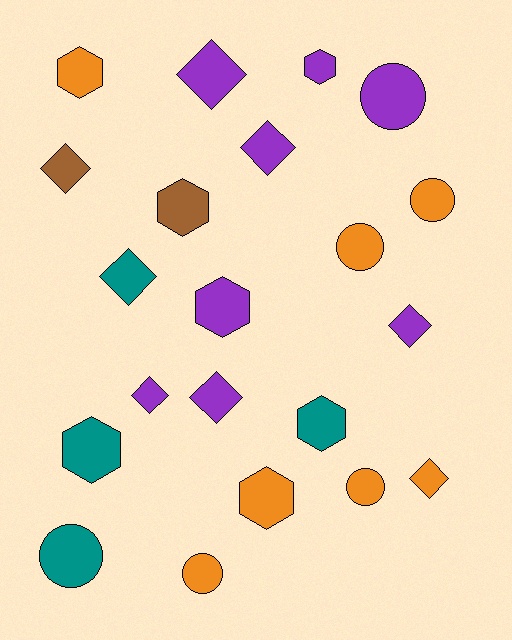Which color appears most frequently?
Purple, with 8 objects.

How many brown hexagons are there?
There is 1 brown hexagon.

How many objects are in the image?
There are 21 objects.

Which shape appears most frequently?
Diamond, with 8 objects.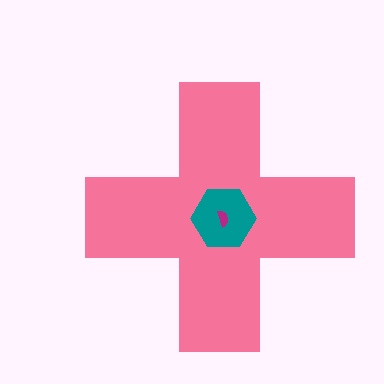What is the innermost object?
The magenta semicircle.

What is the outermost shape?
The pink cross.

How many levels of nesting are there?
3.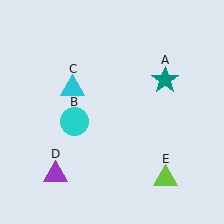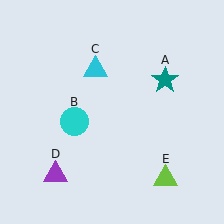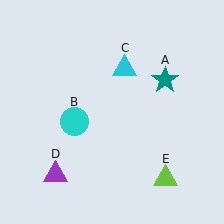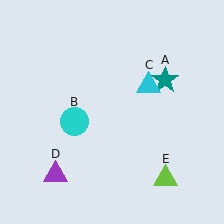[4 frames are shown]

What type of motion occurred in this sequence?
The cyan triangle (object C) rotated clockwise around the center of the scene.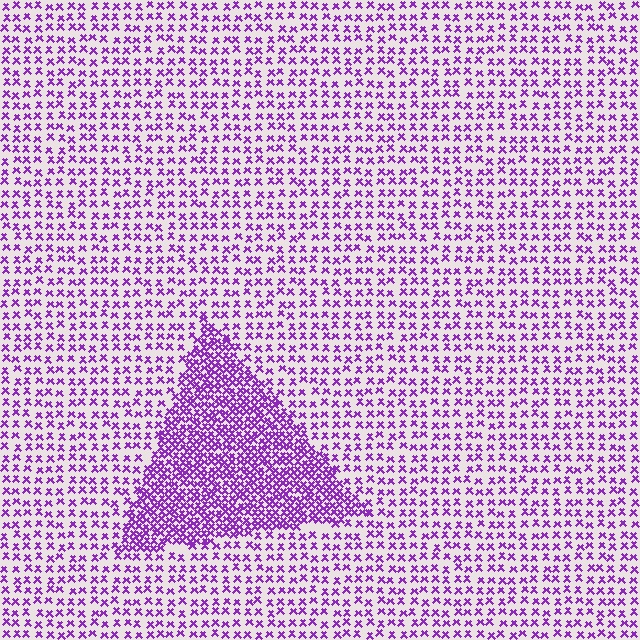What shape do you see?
I see a triangle.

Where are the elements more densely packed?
The elements are more densely packed inside the triangle boundary.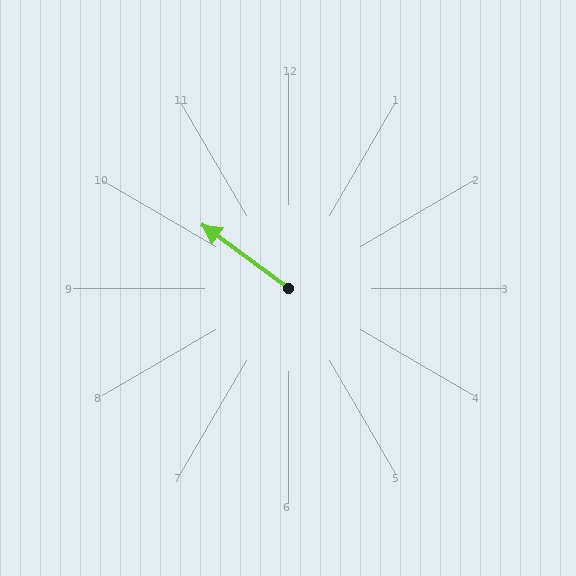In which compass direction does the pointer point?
Northwest.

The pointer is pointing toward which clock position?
Roughly 10 o'clock.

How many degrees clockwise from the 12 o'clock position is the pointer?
Approximately 306 degrees.